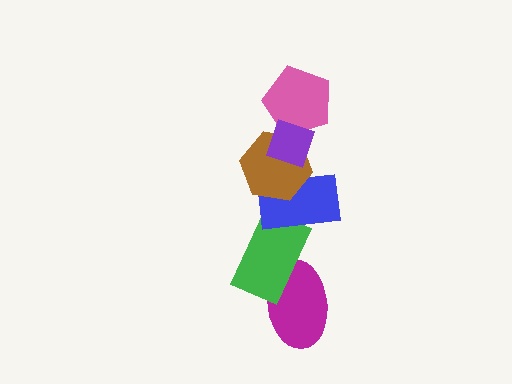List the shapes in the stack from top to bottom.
From top to bottom: the purple diamond, the pink pentagon, the brown hexagon, the blue rectangle, the green rectangle, the magenta ellipse.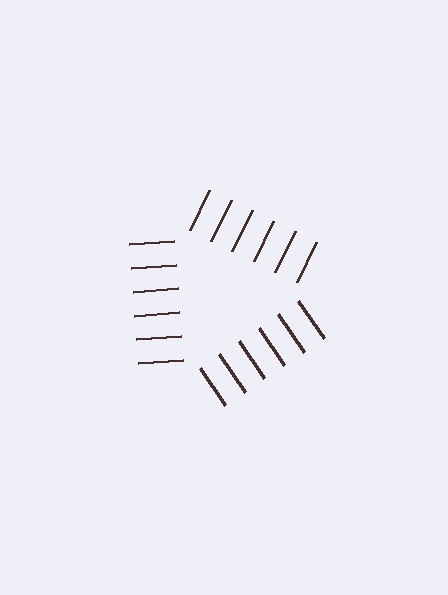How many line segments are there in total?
18 — 6 along each of the 3 edges.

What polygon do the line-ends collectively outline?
An illusory triangle — the line segments terminate on its edges but no continuous stroke is drawn.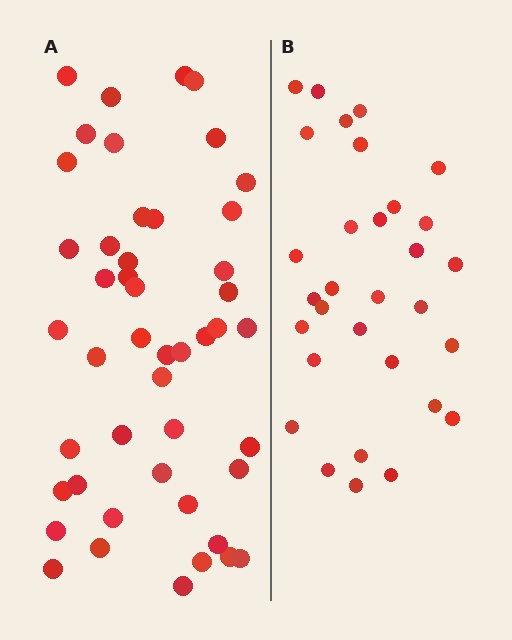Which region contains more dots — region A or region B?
Region A (the left region) has more dots.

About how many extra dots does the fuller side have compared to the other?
Region A has approximately 15 more dots than region B.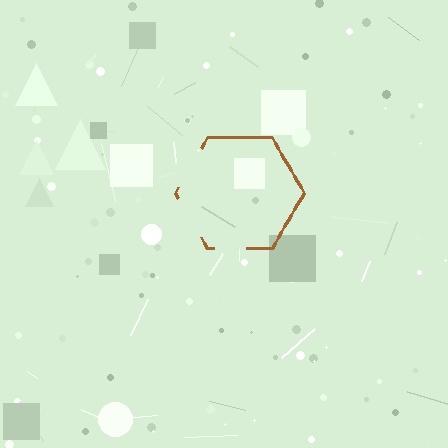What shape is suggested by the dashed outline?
The dashed outline suggests a hexagon.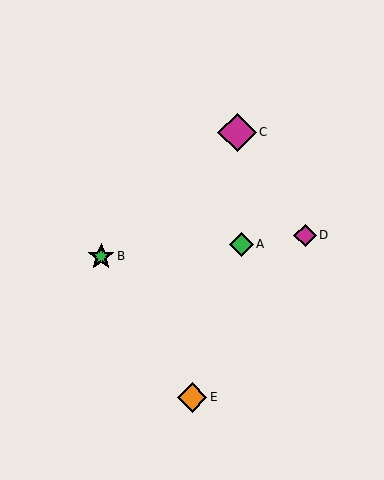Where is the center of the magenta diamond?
The center of the magenta diamond is at (237, 132).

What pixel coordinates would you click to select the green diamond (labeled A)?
Click at (242, 244) to select the green diamond A.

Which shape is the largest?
The magenta diamond (labeled C) is the largest.